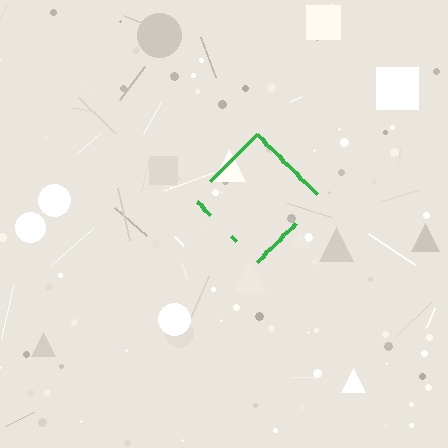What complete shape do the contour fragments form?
The contour fragments form a diamond.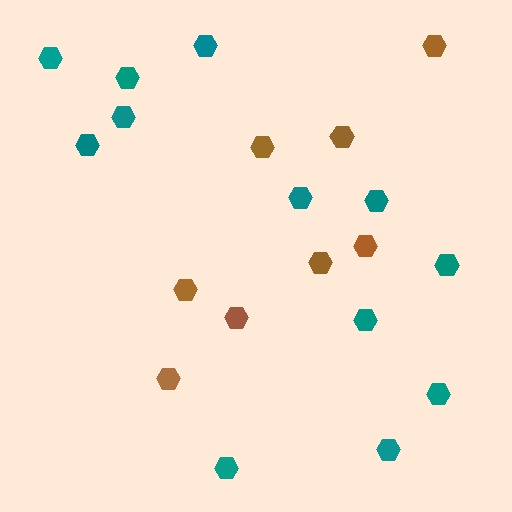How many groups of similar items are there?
There are 2 groups: one group of brown hexagons (8) and one group of teal hexagons (12).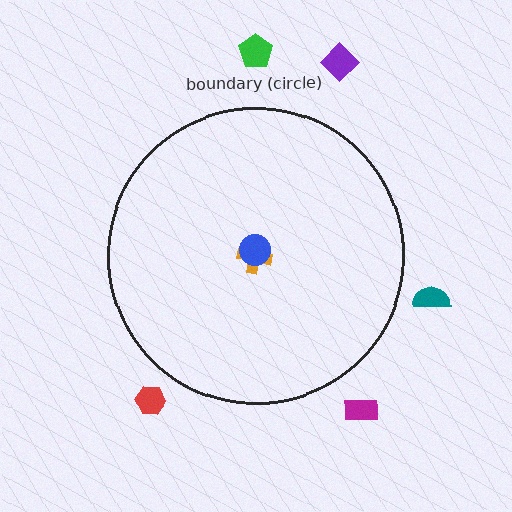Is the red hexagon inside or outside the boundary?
Outside.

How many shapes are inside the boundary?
2 inside, 5 outside.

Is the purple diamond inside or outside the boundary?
Outside.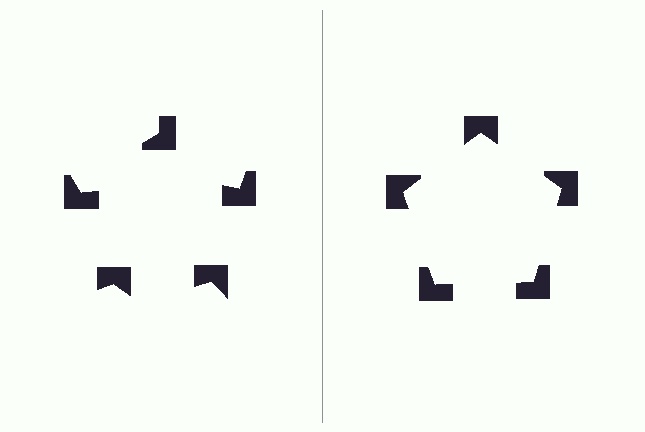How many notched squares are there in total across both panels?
10 — 5 on each side.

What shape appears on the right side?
An illusory pentagon.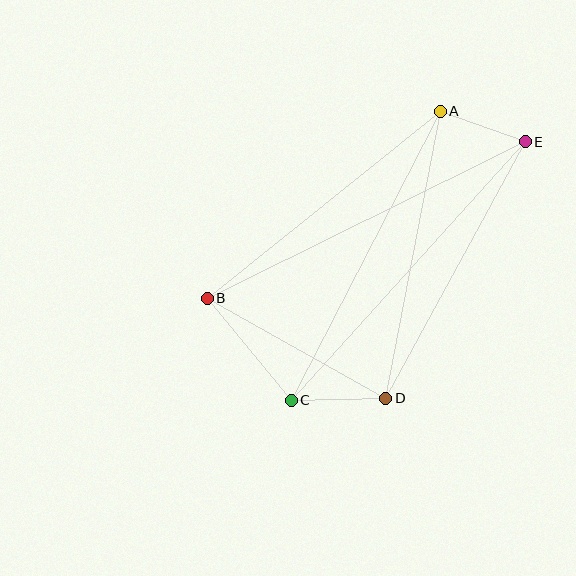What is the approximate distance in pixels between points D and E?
The distance between D and E is approximately 292 pixels.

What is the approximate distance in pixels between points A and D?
The distance between A and D is approximately 292 pixels.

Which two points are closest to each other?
Points A and E are closest to each other.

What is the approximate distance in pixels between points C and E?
The distance between C and E is approximately 349 pixels.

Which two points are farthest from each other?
Points B and E are farthest from each other.